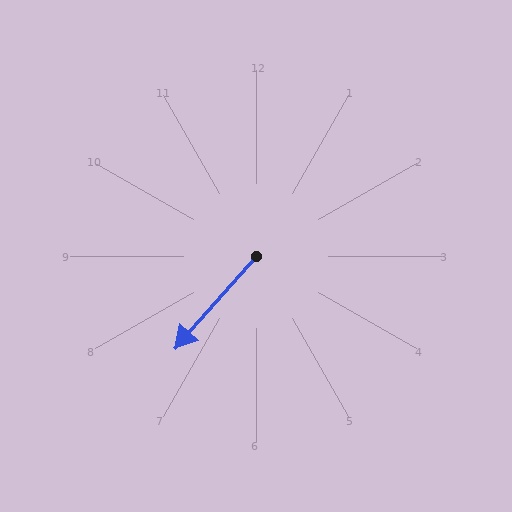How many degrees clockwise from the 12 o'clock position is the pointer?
Approximately 221 degrees.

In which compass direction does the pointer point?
Southwest.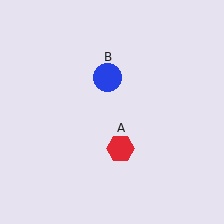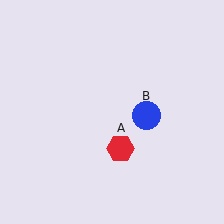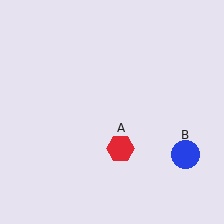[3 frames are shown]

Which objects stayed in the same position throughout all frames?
Red hexagon (object A) remained stationary.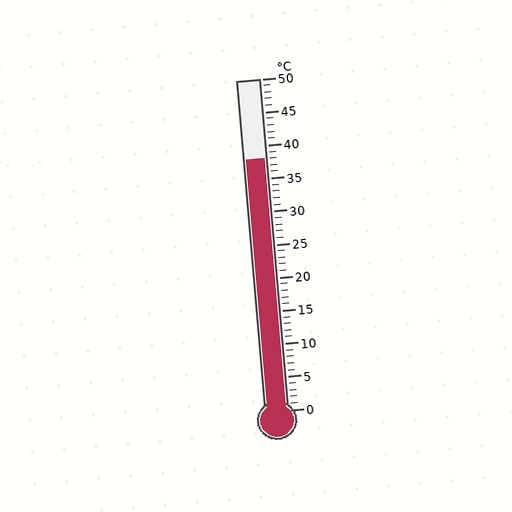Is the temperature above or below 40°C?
The temperature is below 40°C.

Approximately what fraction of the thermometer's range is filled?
The thermometer is filled to approximately 75% of its range.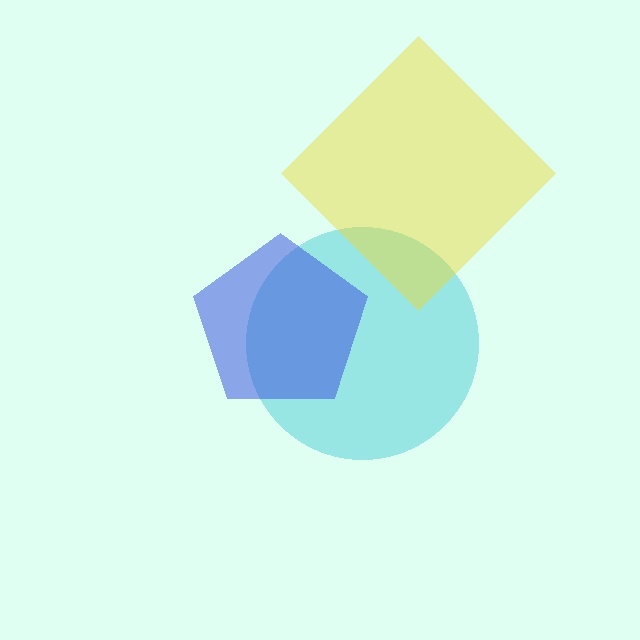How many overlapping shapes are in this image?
There are 3 overlapping shapes in the image.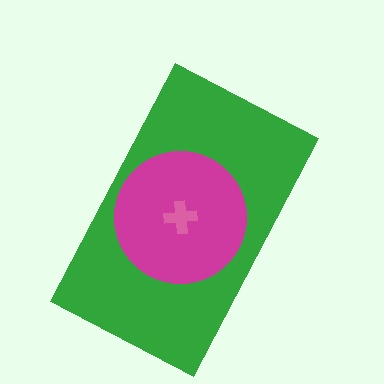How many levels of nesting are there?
3.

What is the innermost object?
The pink cross.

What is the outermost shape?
The green rectangle.